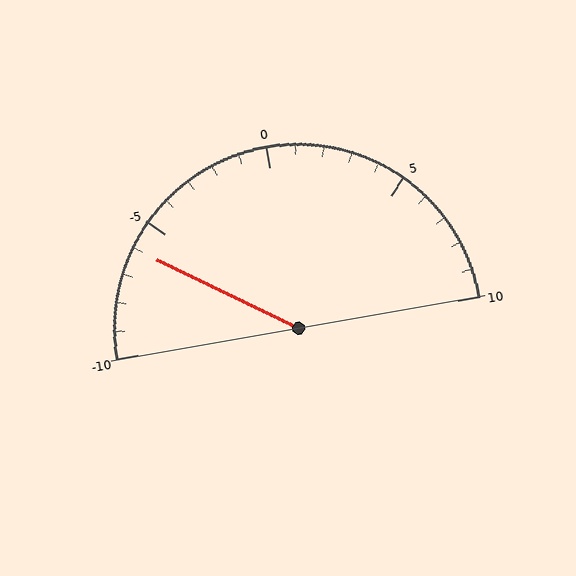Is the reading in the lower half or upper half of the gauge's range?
The reading is in the lower half of the range (-10 to 10).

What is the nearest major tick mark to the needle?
The nearest major tick mark is -5.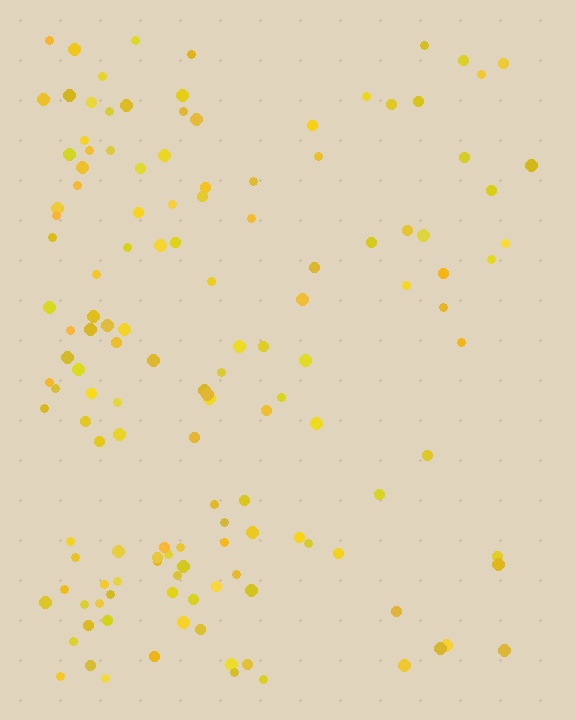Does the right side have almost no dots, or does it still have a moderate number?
Still a moderate number, just noticeably fewer than the left.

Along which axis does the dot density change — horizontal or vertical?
Horizontal.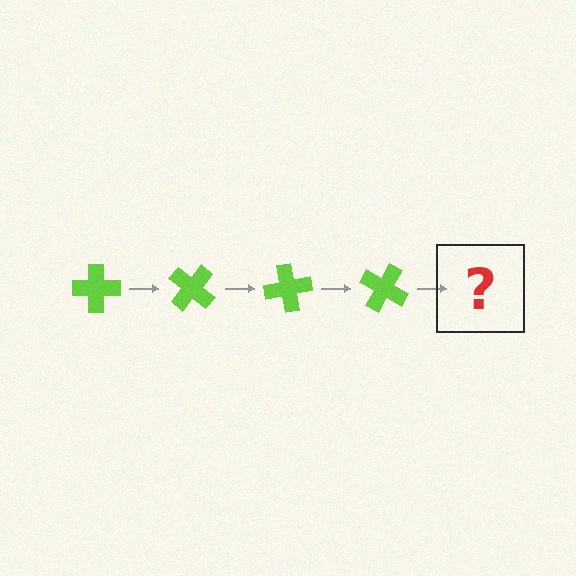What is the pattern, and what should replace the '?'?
The pattern is that the cross rotates 40 degrees each step. The '?' should be a lime cross rotated 160 degrees.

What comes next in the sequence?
The next element should be a lime cross rotated 160 degrees.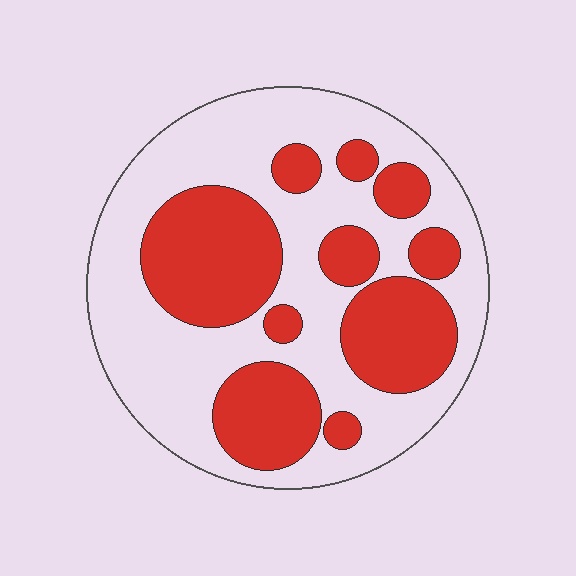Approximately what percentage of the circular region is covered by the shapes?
Approximately 40%.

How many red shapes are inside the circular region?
10.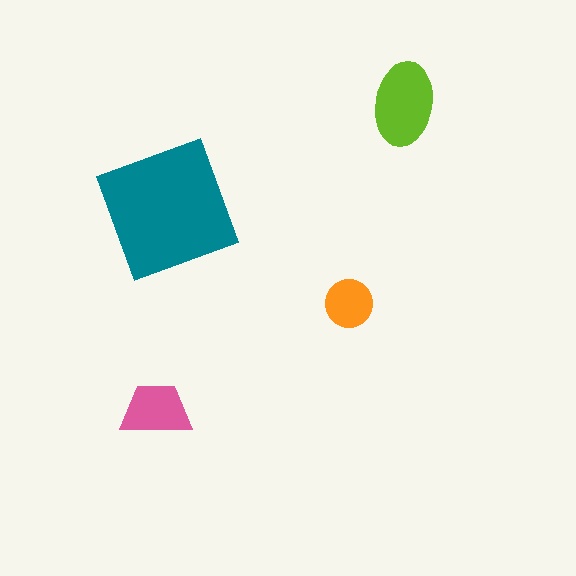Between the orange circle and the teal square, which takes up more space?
The teal square.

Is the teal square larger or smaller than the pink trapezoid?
Larger.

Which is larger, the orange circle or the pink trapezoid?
The pink trapezoid.